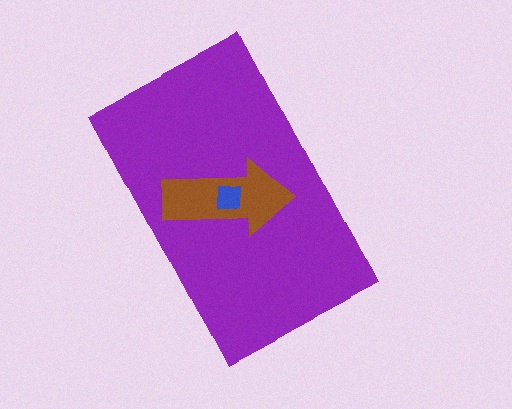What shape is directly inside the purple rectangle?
The brown arrow.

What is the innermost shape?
The blue square.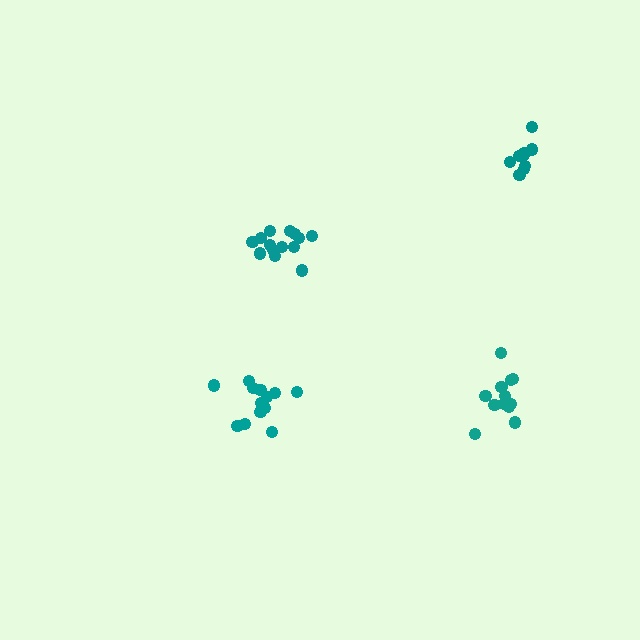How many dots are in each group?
Group 1: 9 dots, Group 2: 12 dots, Group 3: 13 dots, Group 4: 14 dots (48 total).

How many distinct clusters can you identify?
There are 4 distinct clusters.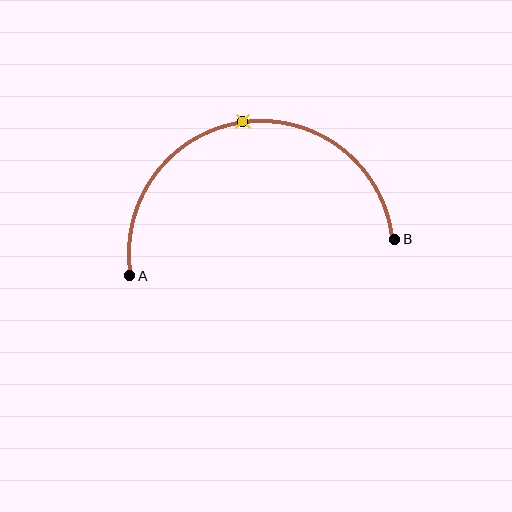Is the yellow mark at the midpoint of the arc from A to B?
Yes. The yellow mark lies on the arc at equal arc-length from both A and B — it is the arc midpoint.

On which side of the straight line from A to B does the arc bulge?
The arc bulges above the straight line connecting A and B.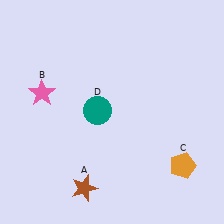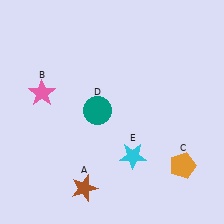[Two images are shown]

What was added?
A cyan star (E) was added in Image 2.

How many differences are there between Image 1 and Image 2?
There is 1 difference between the two images.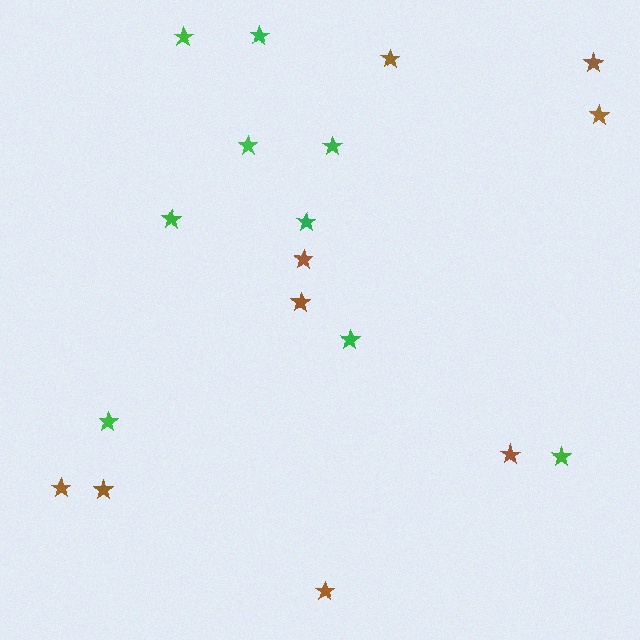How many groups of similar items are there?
There are 2 groups: one group of green stars (9) and one group of brown stars (9).